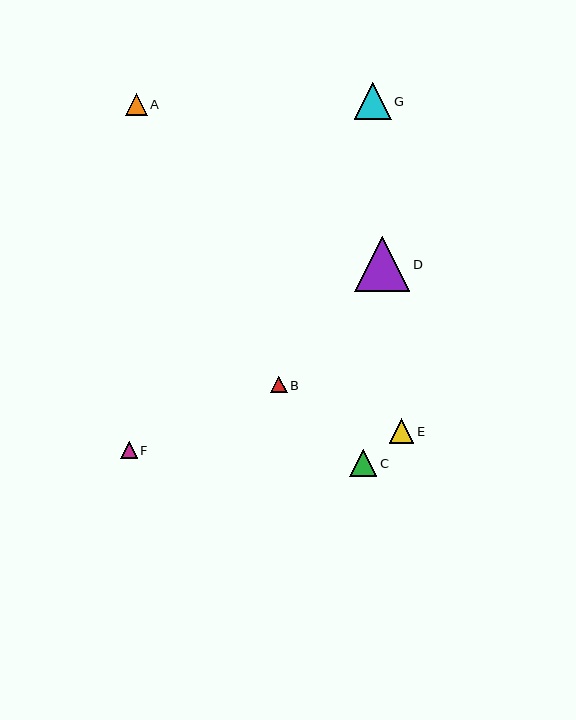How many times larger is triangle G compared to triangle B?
Triangle G is approximately 2.2 times the size of triangle B.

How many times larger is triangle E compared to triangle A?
Triangle E is approximately 1.1 times the size of triangle A.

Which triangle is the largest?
Triangle D is the largest with a size of approximately 55 pixels.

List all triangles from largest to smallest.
From largest to smallest: D, G, C, E, A, B, F.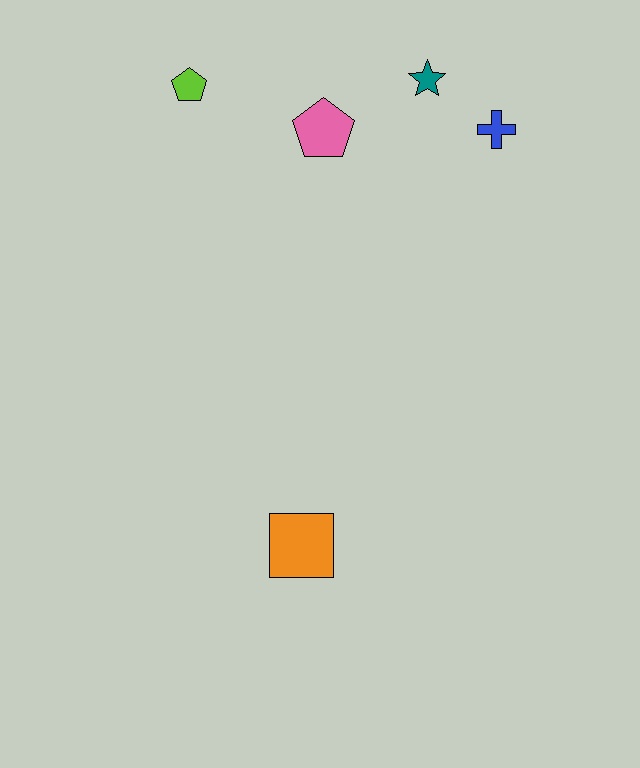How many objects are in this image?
There are 5 objects.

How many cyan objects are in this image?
There are no cyan objects.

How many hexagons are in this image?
There are no hexagons.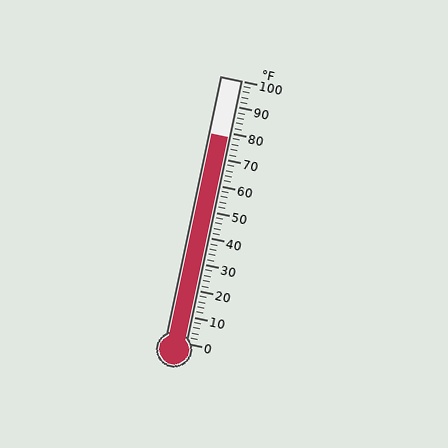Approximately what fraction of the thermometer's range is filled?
The thermometer is filled to approximately 80% of its range.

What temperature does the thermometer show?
The thermometer shows approximately 78°F.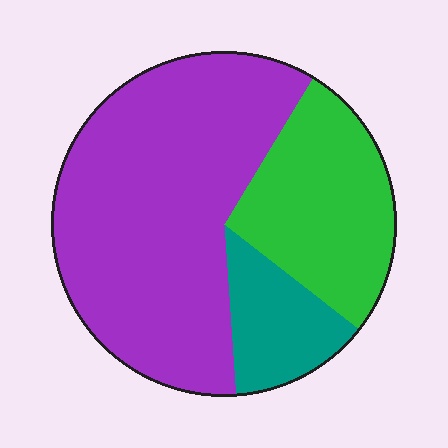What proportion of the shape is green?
Green takes up between a quarter and a half of the shape.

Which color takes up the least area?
Teal, at roughly 15%.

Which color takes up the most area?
Purple, at roughly 60%.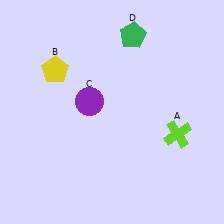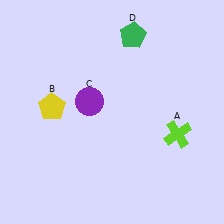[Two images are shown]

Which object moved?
The yellow pentagon (B) moved down.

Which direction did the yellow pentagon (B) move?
The yellow pentagon (B) moved down.